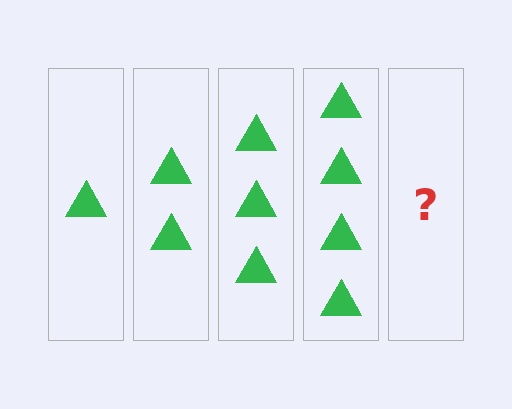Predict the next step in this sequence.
The next step is 5 triangles.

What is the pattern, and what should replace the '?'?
The pattern is that each step adds one more triangle. The '?' should be 5 triangles.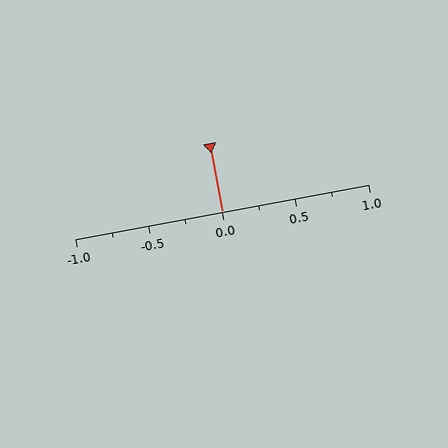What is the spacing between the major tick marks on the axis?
The major ticks are spaced 0.5 apart.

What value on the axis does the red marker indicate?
The marker indicates approximately 0.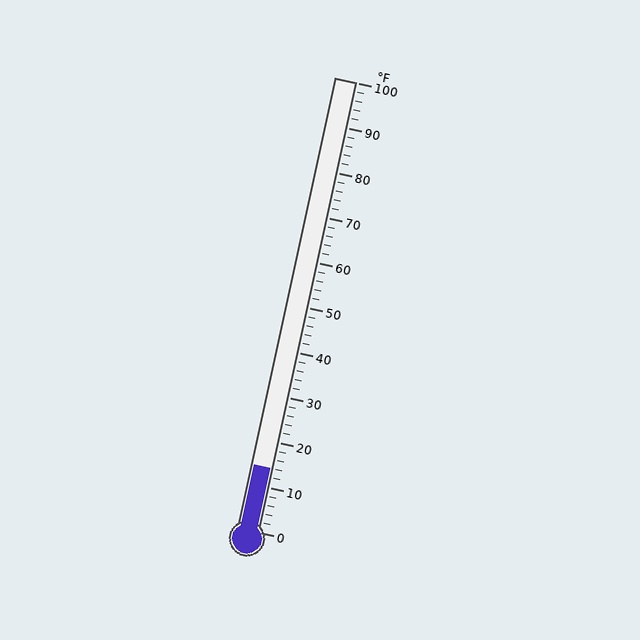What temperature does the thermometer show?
The thermometer shows approximately 14°F.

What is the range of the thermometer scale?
The thermometer scale ranges from 0°F to 100°F.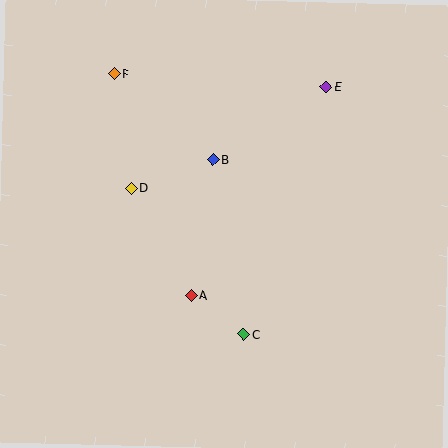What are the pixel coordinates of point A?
Point A is at (191, 295).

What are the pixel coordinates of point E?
Point E is at (326, 87).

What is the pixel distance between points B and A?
The distance between B and A is 138 pixels.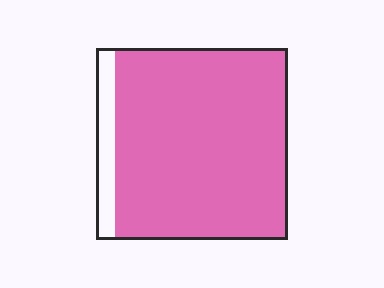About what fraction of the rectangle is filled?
About nine tenths (9/10).